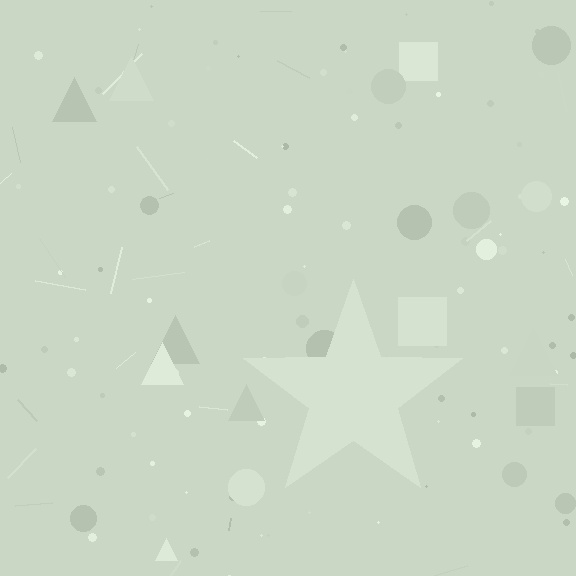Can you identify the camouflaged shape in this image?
The camouflaged shape is a star.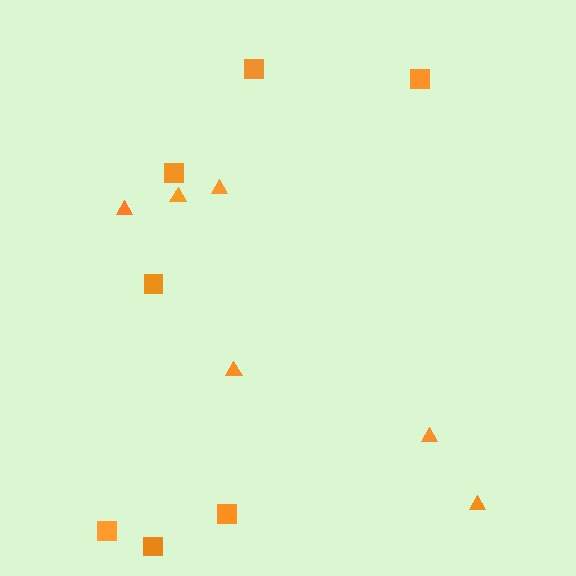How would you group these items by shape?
There are 2 groups: one group of squares (7) and one group of triangles (6).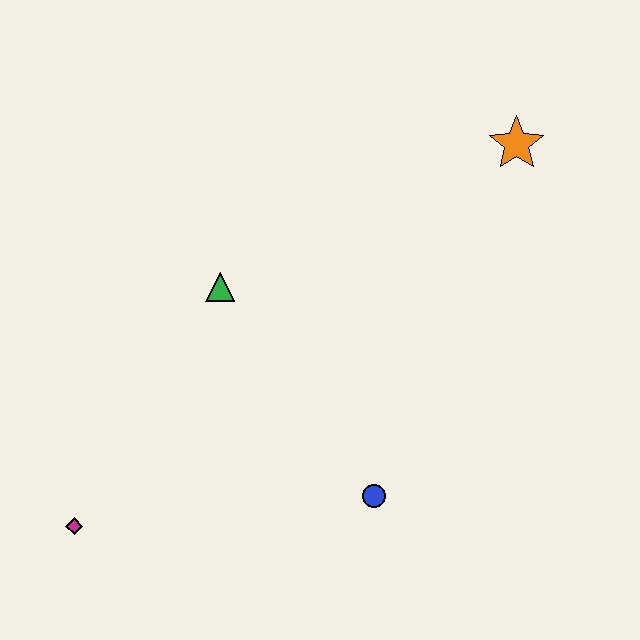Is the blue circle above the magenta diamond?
Yes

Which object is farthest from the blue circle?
The orange star is farthest from the blue circle.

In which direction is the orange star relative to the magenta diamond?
The orange star is to the right of the magenta diamond.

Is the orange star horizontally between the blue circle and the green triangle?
No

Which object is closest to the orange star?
The green triangle is closest to the orange star.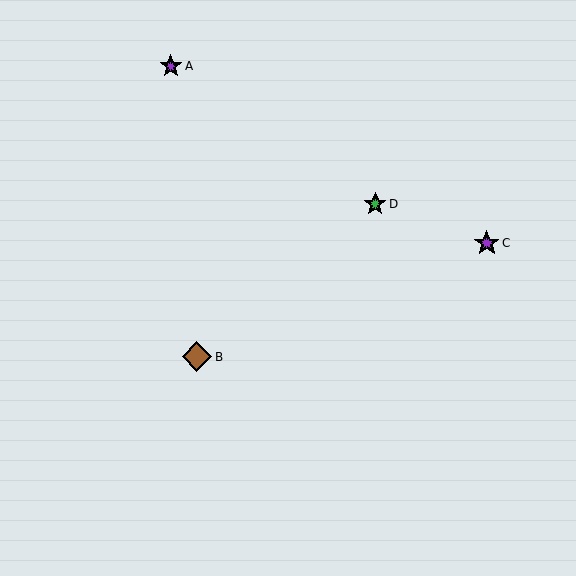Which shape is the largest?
The brown diamond (labeled B) is the largest.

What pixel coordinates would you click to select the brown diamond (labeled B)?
Click at (197, 357) to select the brown diamond B.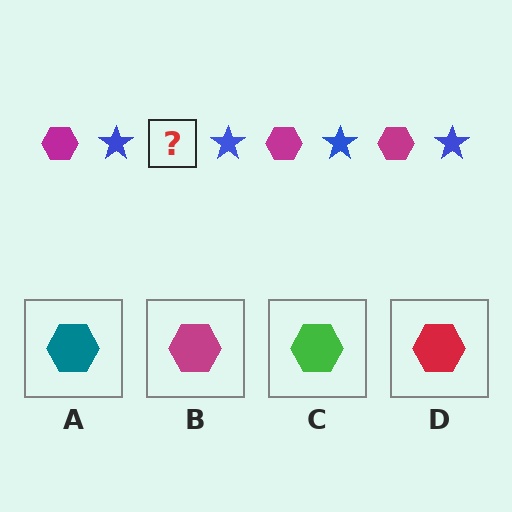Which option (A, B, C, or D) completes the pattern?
B.